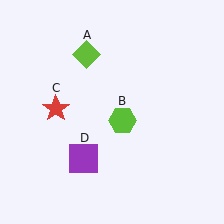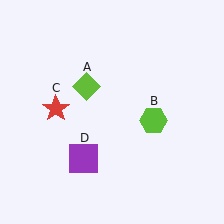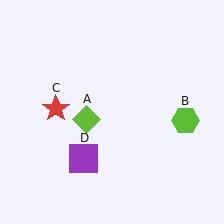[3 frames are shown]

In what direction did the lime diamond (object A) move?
The lime diamond (object A) moved down.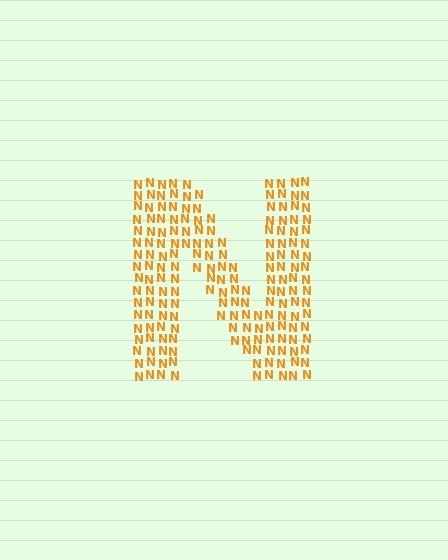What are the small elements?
The small elements are letter N's.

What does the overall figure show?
The overall figure shows the letter N.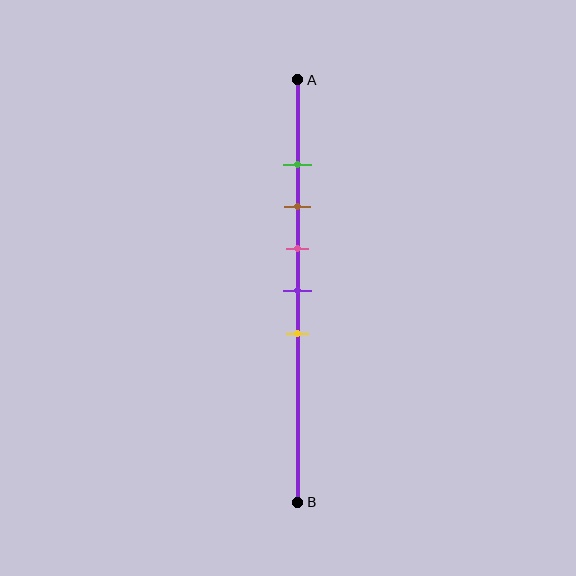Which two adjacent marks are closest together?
The green and brown marks are the closest adjacent pair.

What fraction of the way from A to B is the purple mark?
The purple mark is approximately 50% (0.5) of the way from A to B.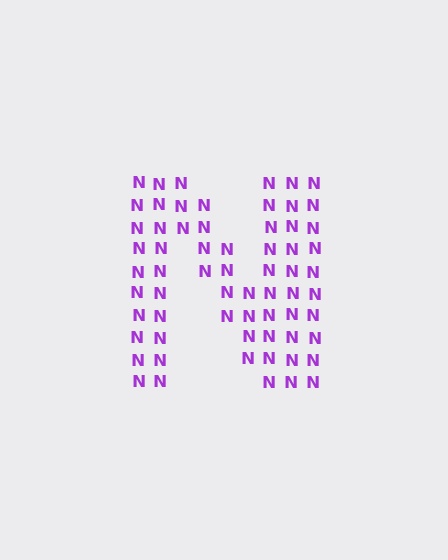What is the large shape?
The large shape is the letter N.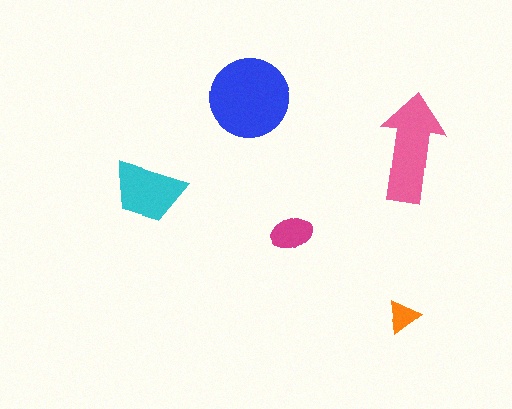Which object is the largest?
The blue circle.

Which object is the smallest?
The orange triangle.